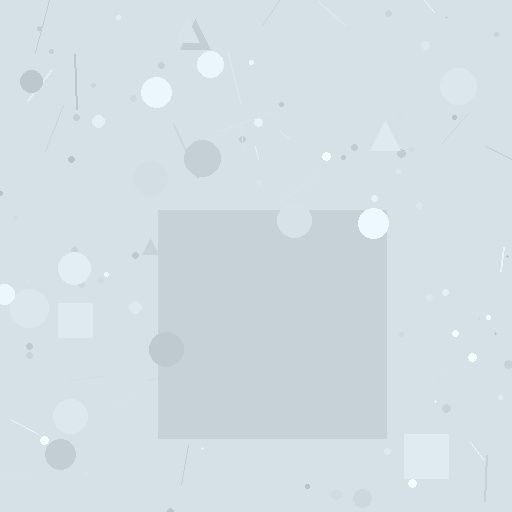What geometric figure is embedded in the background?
A square is embedded in the background.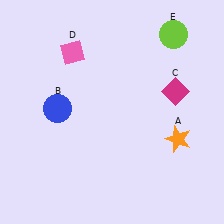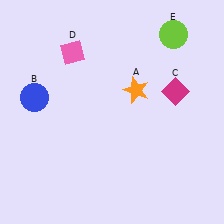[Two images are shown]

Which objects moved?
The objects that moved are: the orange star (A), the blue circle (B).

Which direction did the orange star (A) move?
The orange star (A) moved up.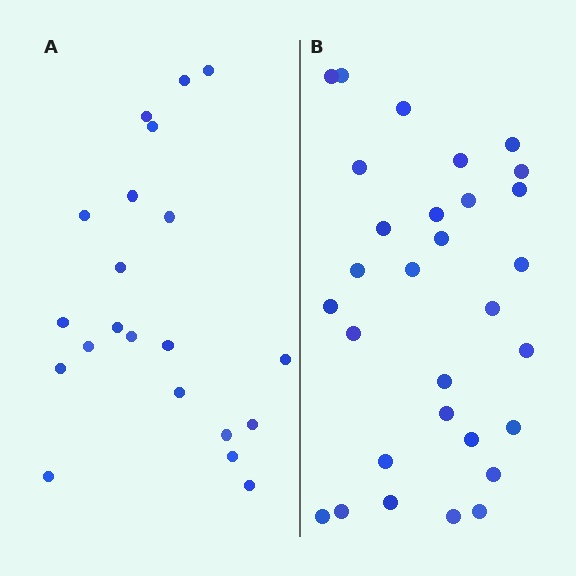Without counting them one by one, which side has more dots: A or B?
Region B (the right region) has more dots.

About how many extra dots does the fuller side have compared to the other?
Region B has roughly 8 or so more dots than region A.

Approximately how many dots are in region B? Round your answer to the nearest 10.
About 30 dots.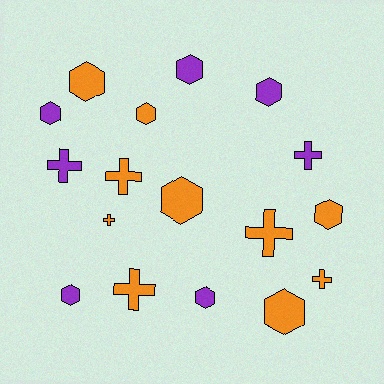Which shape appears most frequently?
Hexagon, with 10 objects.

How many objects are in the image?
There are 17 objects.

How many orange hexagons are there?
There are 5 orange hexagons.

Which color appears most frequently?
Orange, with 10 objects.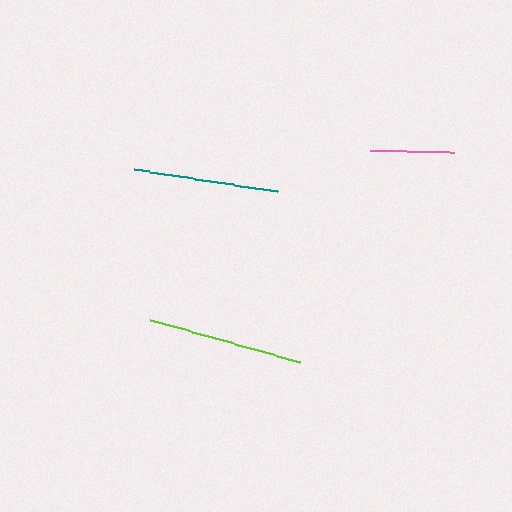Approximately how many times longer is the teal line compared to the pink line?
The teal line is approximately 1.7 times the length of the pink line.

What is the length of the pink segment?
The pink segment is approximately 84 pixels long.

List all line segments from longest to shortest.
From longest to shortest: lime, teal, pink.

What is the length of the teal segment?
The teal segment is approximately 145 pixels long.